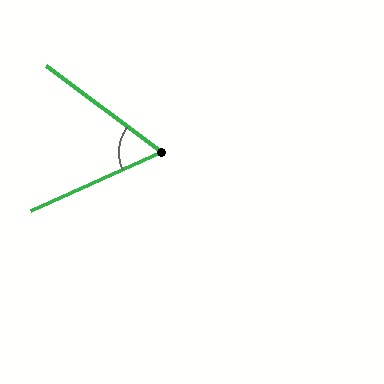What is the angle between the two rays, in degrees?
Approximately 61 degrees.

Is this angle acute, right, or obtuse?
It is acute.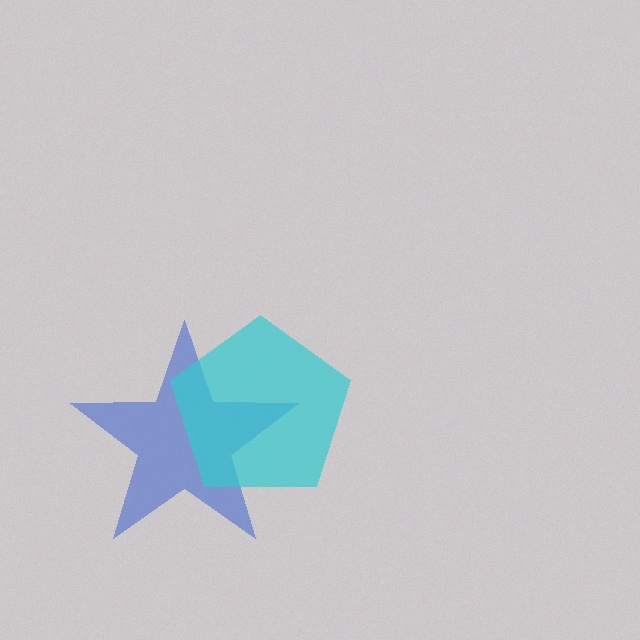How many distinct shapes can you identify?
There are 2 distinct shapes: a blue star, a cyan pentagon.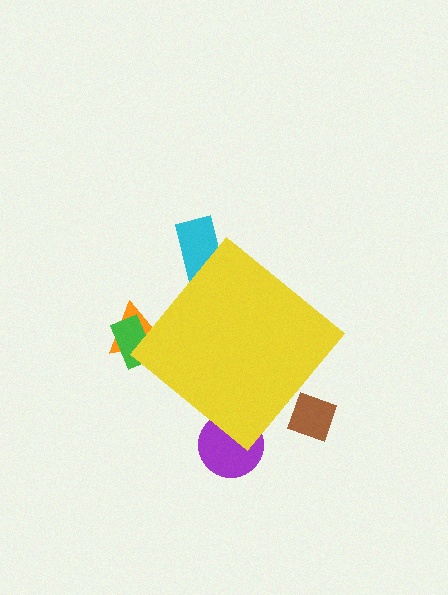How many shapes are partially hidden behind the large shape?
5 shapes are partially hidden.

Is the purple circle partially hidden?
Yes, the purple circle is partially hidden behind the yellow diamond.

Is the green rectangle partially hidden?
Yes, the green rectangle is partially hidden behind the yellow diamond.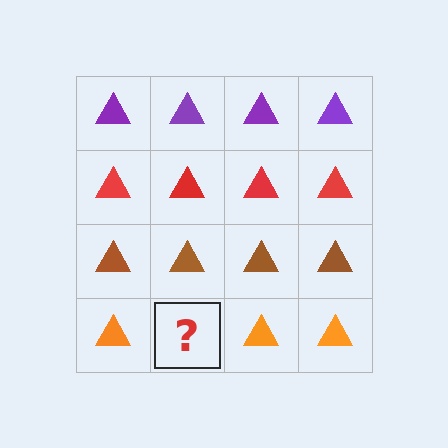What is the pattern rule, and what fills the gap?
The rule is that each row has a consistent color. The gap should be filled with an orange triangle.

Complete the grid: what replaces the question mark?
The question mark should be replaced with an orange triangle.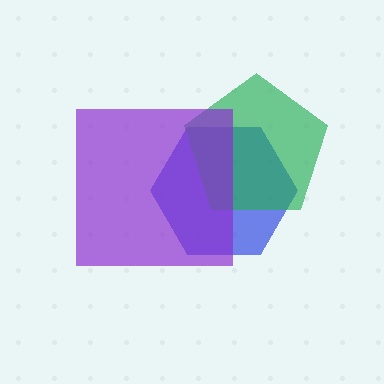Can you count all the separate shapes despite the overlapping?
Yes, there are 3 separate shapes.